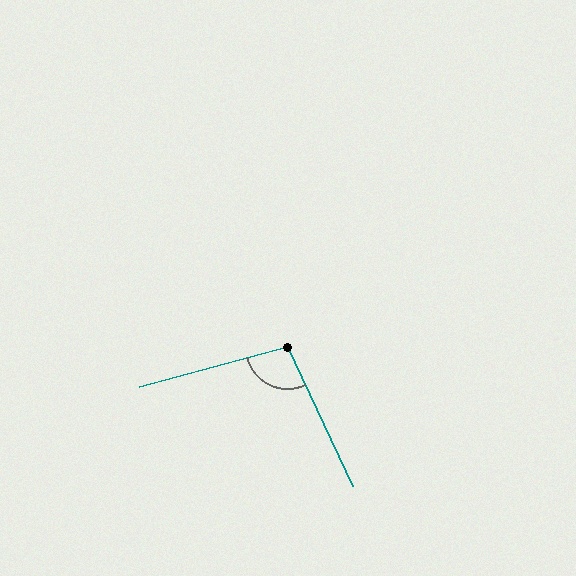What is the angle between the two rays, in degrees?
Approximately 100 degrees.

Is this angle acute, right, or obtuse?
It is obtuse.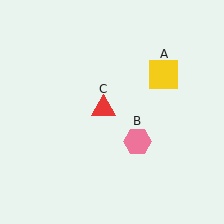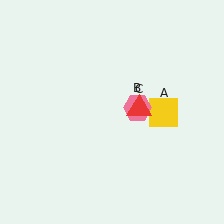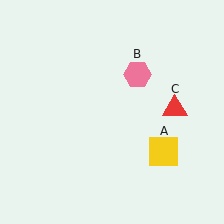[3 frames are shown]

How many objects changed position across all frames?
3 objects changed position: yellow square (object A), pink hexagon (object B), red triangle (object C).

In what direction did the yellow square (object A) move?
The yellow square (object A) moved down.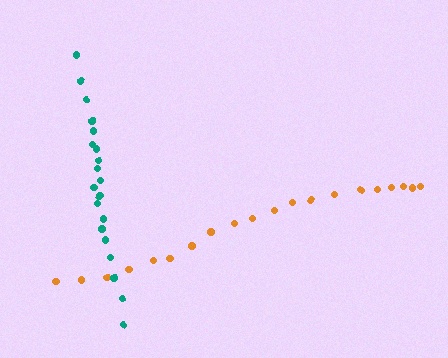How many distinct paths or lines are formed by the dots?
There are 2 distinct paths.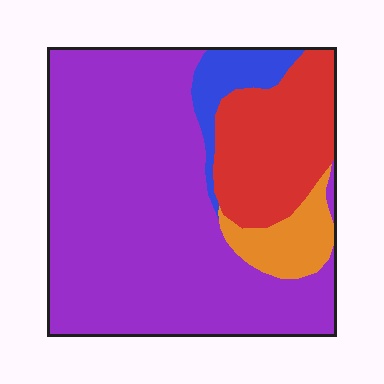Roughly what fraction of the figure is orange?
Orange covers 7% of the figure.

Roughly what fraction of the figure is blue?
Blue takes up about one tenth (1/10) of the figure.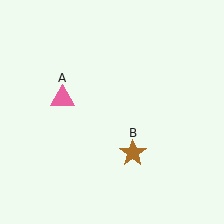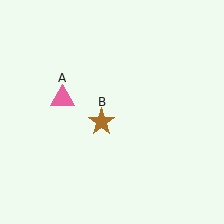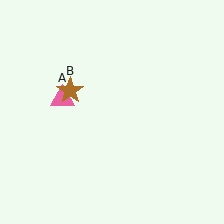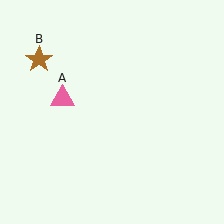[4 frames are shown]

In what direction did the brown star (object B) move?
The brown star (object B) moved up and to the left.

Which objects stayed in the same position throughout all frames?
Pink triangle (object A) remained stationary.